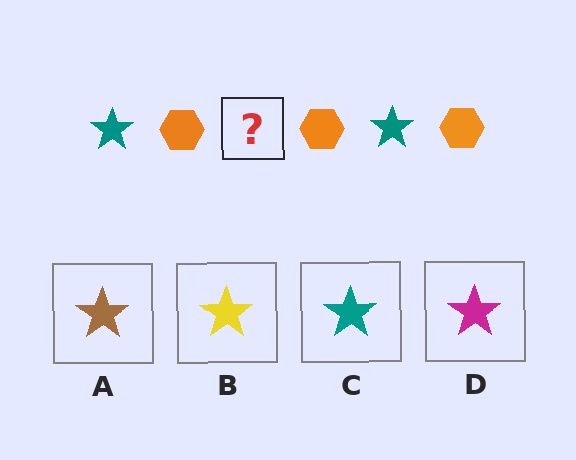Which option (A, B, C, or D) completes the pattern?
C.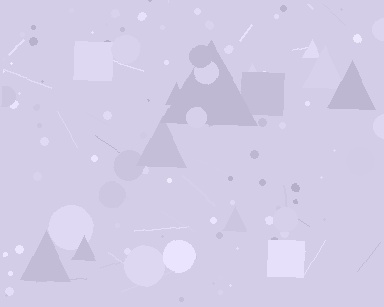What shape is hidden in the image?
A triangle is hidden in the image.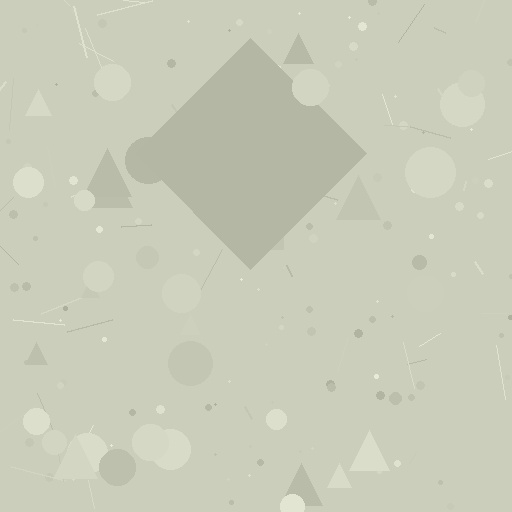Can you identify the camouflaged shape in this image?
The camouflaged shape is a diamond.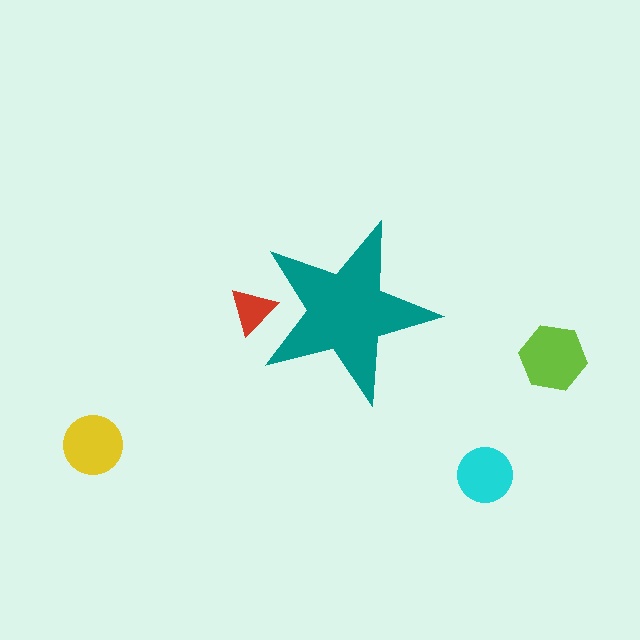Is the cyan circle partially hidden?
No, the cyan circle is fully visible.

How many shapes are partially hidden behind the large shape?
1 shape is partially hidden.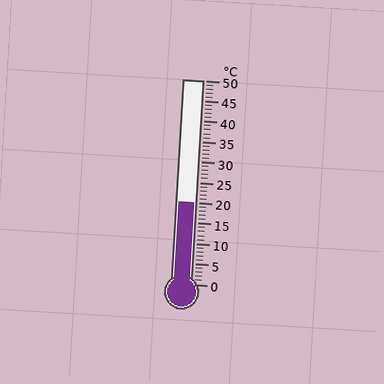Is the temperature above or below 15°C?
The temperature is above 15°C.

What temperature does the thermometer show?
The thermometer shows approximately 20°C.